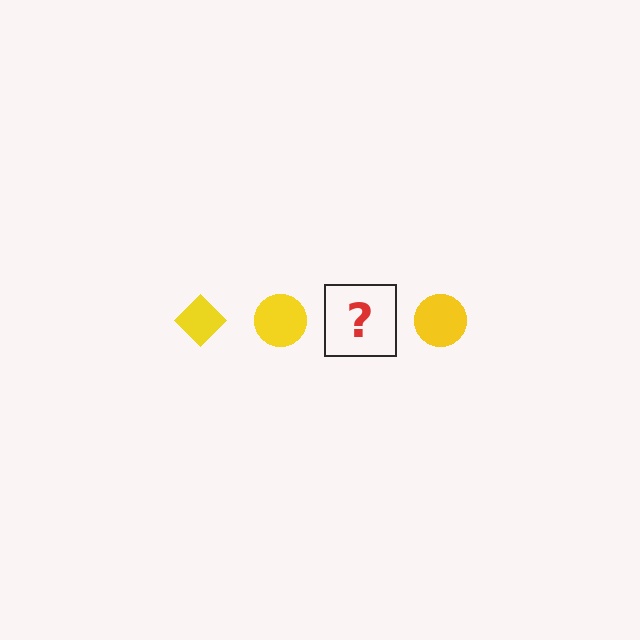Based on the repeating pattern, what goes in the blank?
The blank should be a yellow diamond.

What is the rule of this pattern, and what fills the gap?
The rule is that the pattern cycles through diamond, circle shapes in yellow. The gap should be filled with a yellow diamond.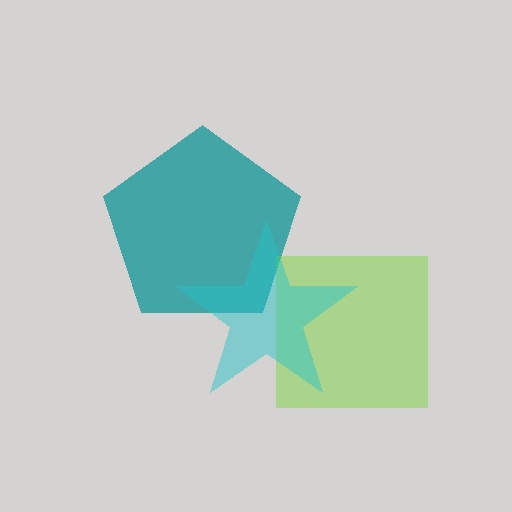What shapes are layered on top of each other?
The layered shapes are: a teal pentagon, a lime square, a cyan star.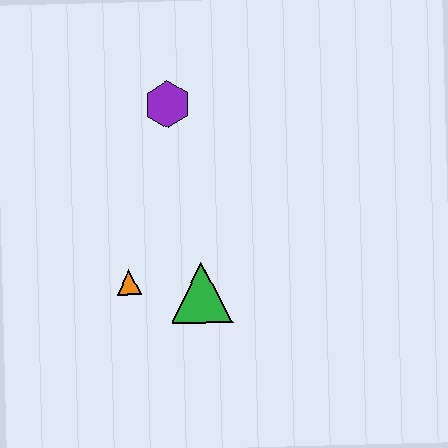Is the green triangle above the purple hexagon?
No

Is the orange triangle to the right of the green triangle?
No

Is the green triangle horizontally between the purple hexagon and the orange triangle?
No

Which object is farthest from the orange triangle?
The purple hexagon is farthest from the orange triangle.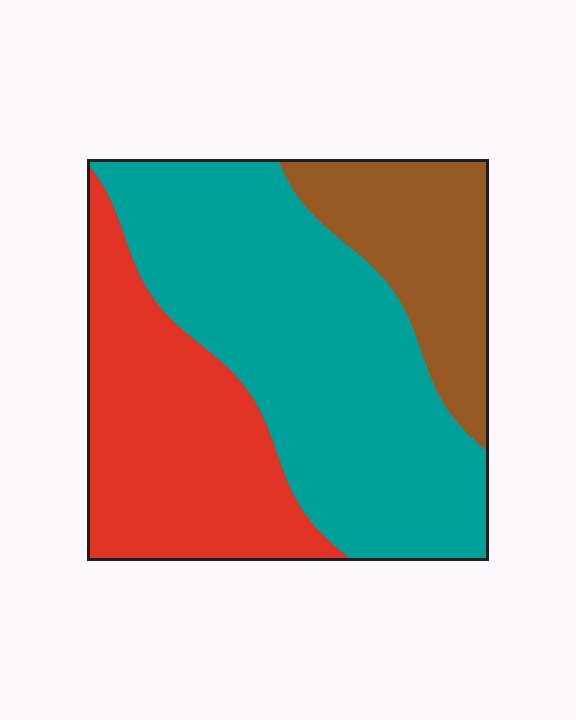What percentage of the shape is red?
Red takes up about one third (1/3) of the shape.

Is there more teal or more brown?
Teal.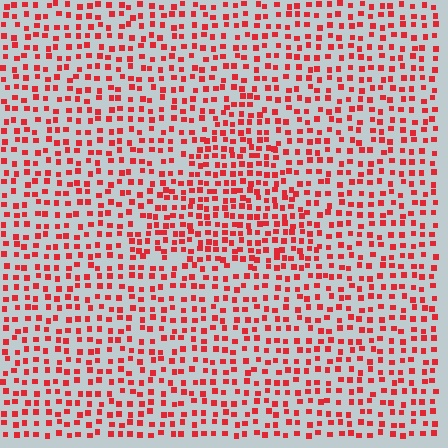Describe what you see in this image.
The image contains small red elements arranged at two different densities. A triangle-shaped region is visible where the elements are more densely packed than the surrounding area.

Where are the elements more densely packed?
The elements are more densely packed inside the triangle boundary.